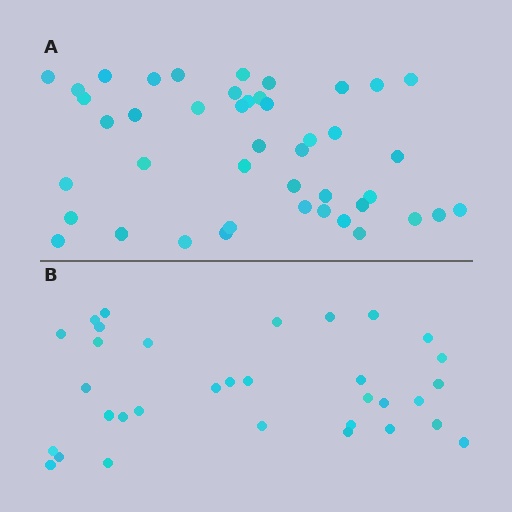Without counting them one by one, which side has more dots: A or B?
Region A (the top region) has more dots.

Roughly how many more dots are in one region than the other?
Region A has roughly 12 or so more dots than region B.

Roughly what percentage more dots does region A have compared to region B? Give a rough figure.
About 35% more.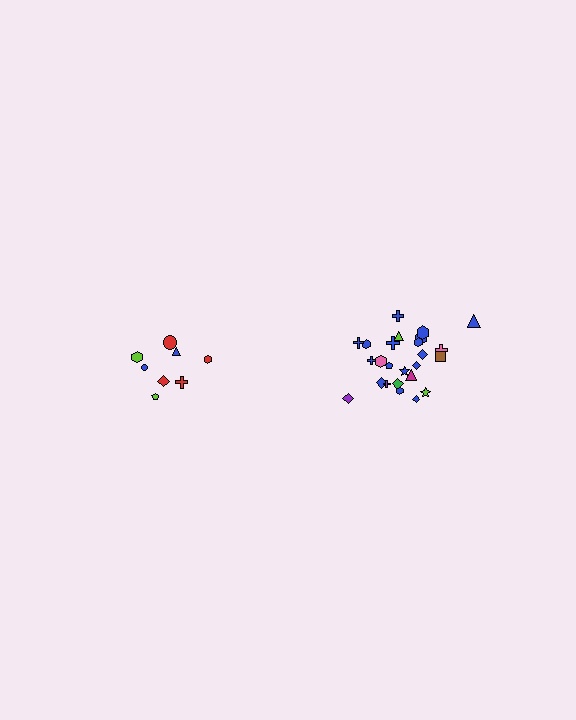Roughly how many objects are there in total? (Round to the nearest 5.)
Roughly 35 objects in total.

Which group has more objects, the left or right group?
The right group.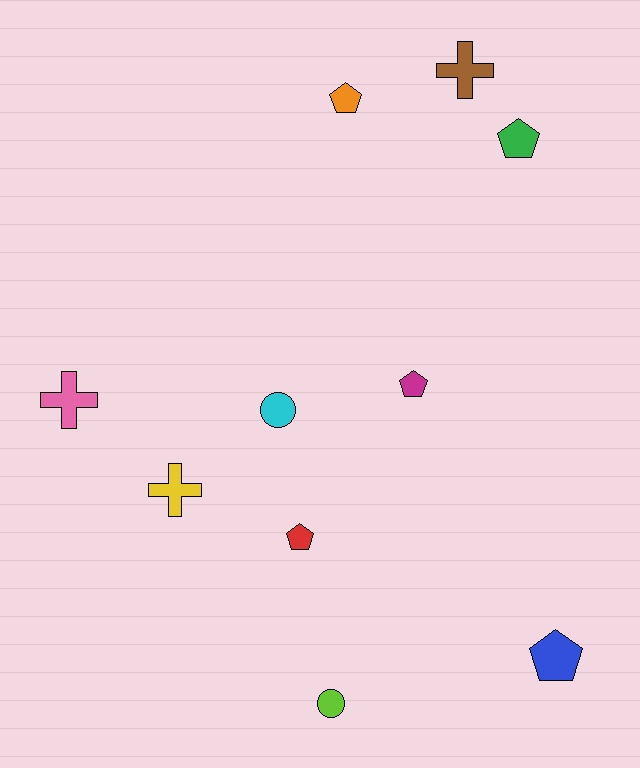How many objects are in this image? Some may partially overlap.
There are 10 objects.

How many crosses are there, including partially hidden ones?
There are 3 crosses.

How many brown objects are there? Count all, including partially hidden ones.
There is 1 brown object.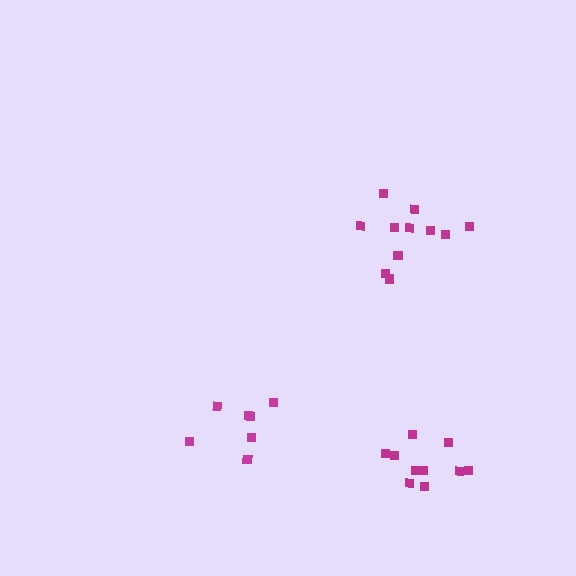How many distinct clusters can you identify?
There are 3 distinct clusters.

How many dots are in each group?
Group 1: 10 dots, Group 2: 11 dots, Group 3: 7 dots (28 total).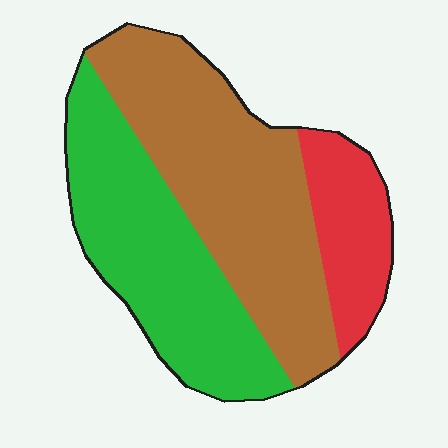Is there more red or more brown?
Brown.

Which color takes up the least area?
Red, at roughly 15%.